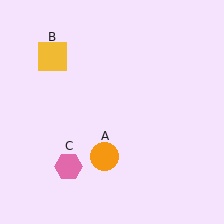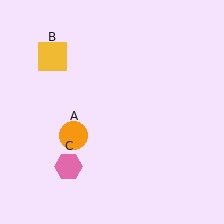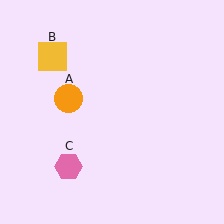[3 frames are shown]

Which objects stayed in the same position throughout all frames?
Yellow square (object B) and pink hexagon (object C) remained stationary.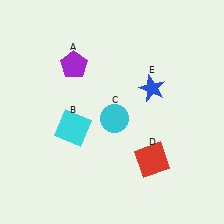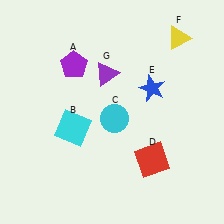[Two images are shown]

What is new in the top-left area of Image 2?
A purple triangle (G) was added in the top-left area of Image 2.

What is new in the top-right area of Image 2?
A yellow triangle (F) was added in the top-right area of Image 2.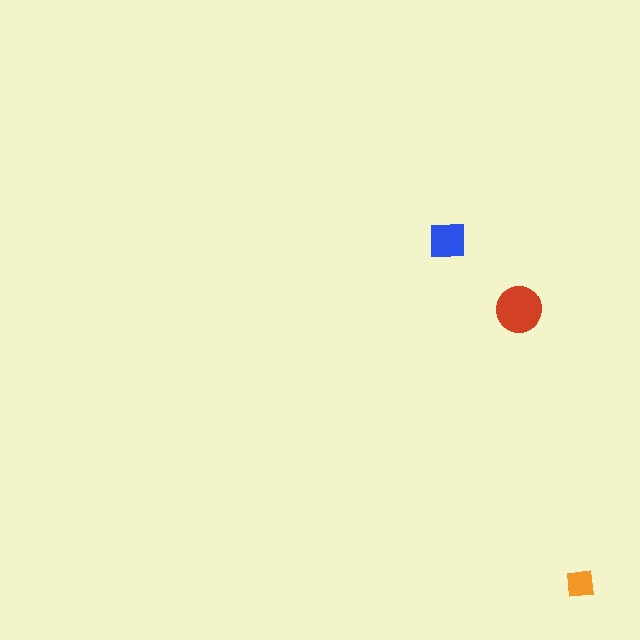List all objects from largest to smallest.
The red circle, the blue square, the orange square.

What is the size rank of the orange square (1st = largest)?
3rd.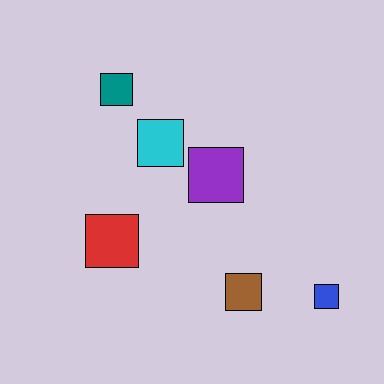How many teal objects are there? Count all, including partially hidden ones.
There is 1 teal object.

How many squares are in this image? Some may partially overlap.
There are 6 squares.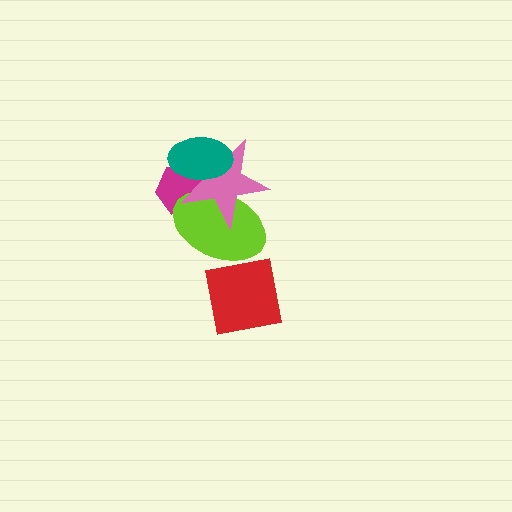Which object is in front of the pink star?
The teal ellipse is in front of the pink star.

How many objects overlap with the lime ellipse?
3 objects overlap with the lime ellipse.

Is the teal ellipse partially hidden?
No, no other shape covers it.